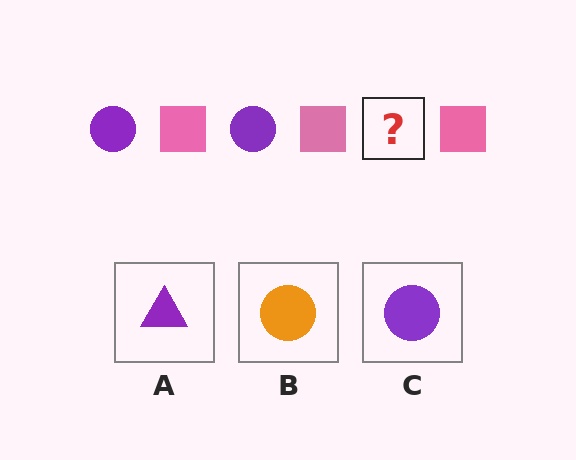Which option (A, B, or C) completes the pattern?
C.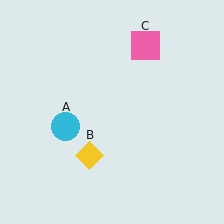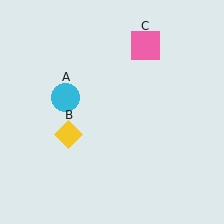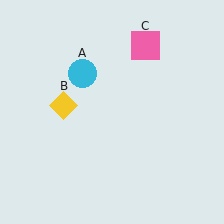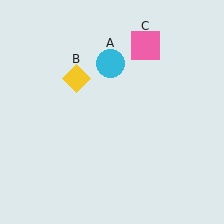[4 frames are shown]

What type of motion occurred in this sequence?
The cyan circle (object A), yellow diamond (object B) rotated clockwise around the center of the scene.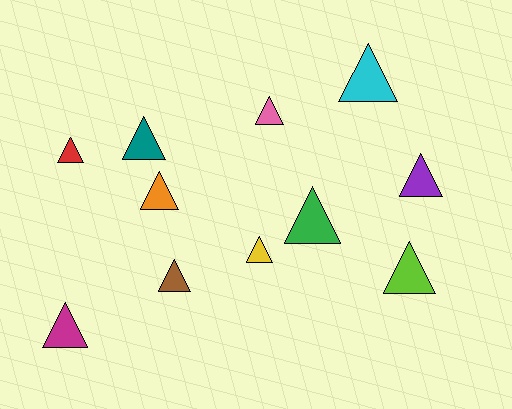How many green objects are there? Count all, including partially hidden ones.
There is 1 green object.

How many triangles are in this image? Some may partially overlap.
There are 11 triangles.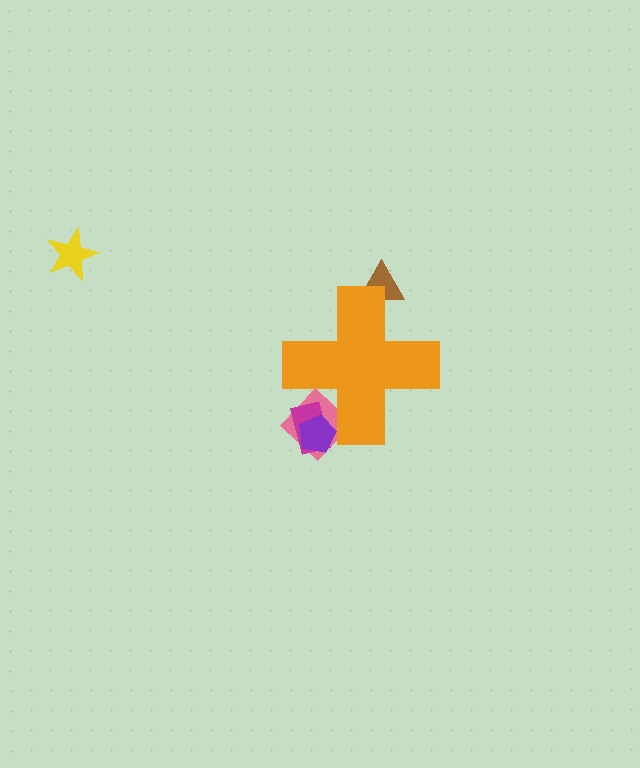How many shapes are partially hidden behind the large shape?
4 shapes are partially hidden.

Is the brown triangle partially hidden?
Yes, the brown triangle is partially hidden behind the orange cross.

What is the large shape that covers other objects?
An orange cross.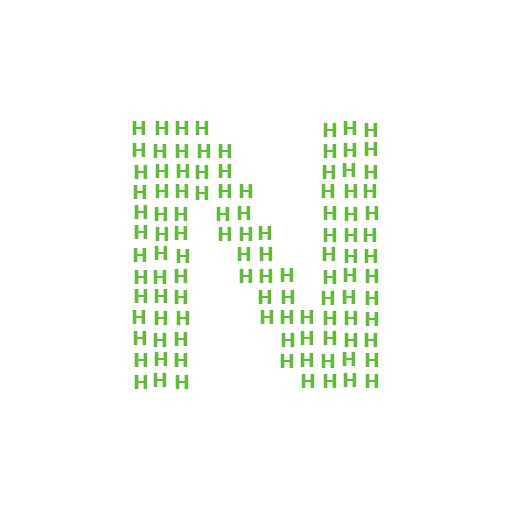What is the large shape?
The large shape is the letter N.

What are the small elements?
The small elements are letter H's.